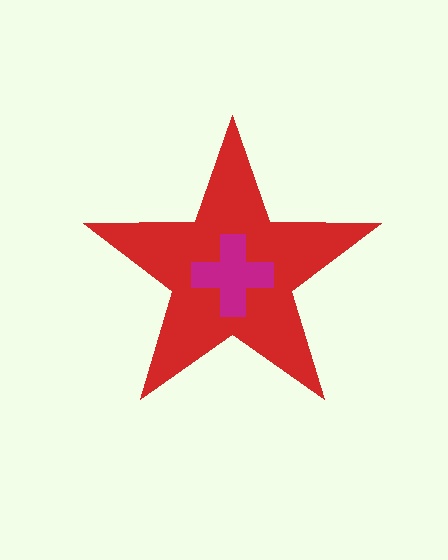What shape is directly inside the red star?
The magenta cross.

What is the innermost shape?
The magenta cross.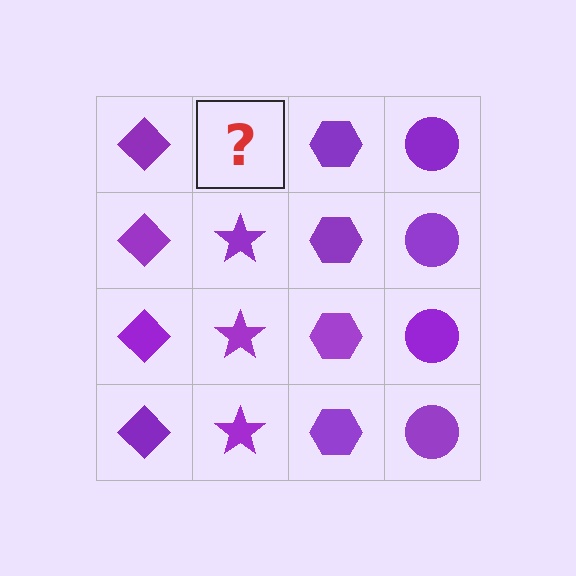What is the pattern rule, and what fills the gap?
The rule is that each column has a consistent shape. The gap should be filled with a purple star.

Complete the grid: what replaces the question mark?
The question mark should be replaced with a purple star.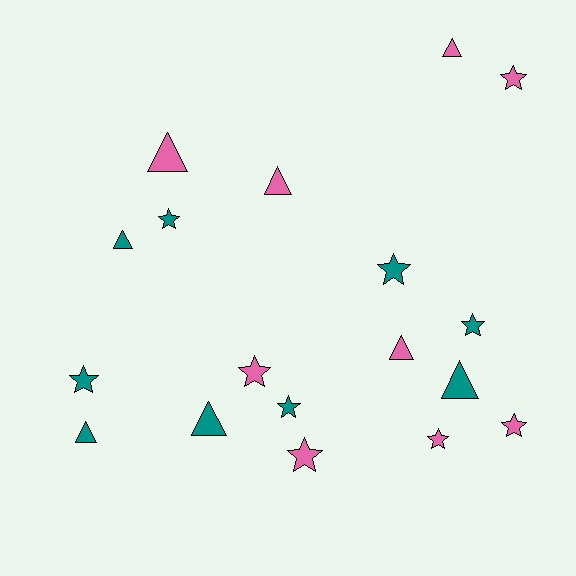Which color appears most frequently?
Pink, with 9 objects.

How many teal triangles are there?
There are 4 teal triangles.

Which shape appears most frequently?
Star, with 10 objects.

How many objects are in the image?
There are 18 objects.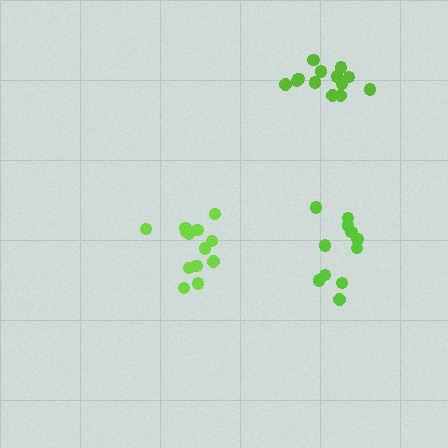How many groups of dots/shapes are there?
There are 3 groups.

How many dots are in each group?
Group 1: 13 dots, Group 2: 13 dots, Group 3: 11 dots (37 total).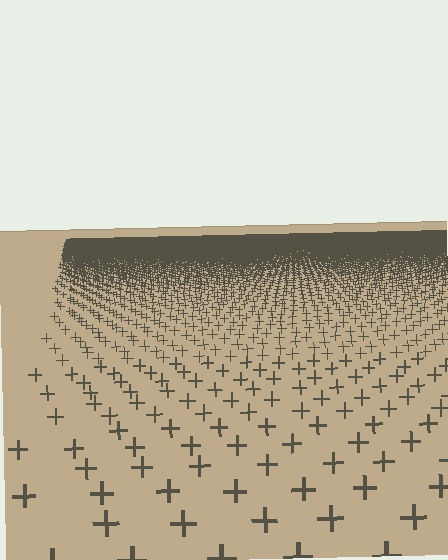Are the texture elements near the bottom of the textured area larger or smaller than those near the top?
Larger. Near the bottom, elements are closer to the viewer and appear at a bigger on-screen size.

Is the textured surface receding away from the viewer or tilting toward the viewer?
The surface is receding away from the viewer. Texture elements get smaller and denser toward the top.